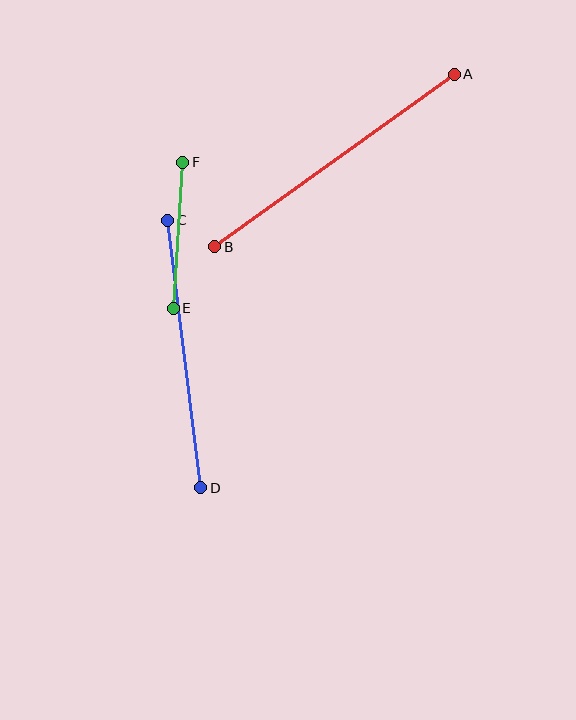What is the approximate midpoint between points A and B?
The midpoint is at approximately (335, 161) pixels.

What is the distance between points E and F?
The distance is approximately 147 pixels.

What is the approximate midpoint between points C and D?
The midpoint is at approximately (184, 354) pixels.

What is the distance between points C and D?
The distance is approximately 270 pixels.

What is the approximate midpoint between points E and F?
The midpoint is at approximately (178, 235) pixels.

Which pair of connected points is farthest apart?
Points A and B are farthest apart.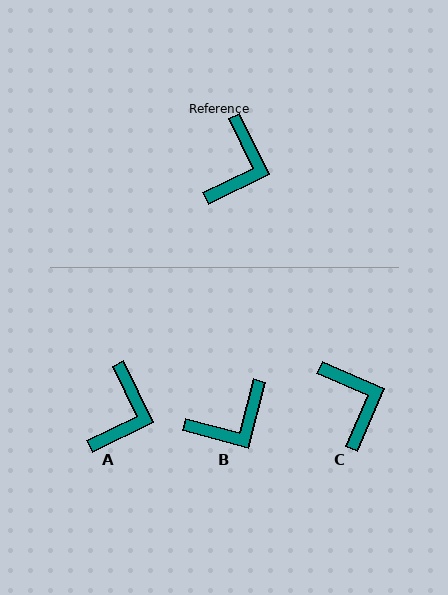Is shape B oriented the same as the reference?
No, it is off by about 41 degrees.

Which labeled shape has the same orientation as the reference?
A.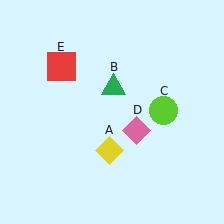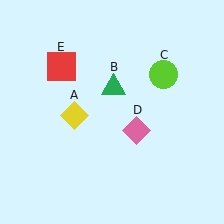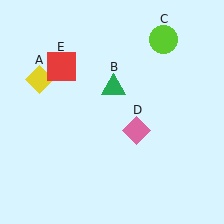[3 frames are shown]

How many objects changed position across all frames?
2 objects changed position: yellow diamond (object A), lime circle (object C).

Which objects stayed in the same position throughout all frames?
Green triangle (object B) and pink diamond (object D) and red square (object E) remained stationary.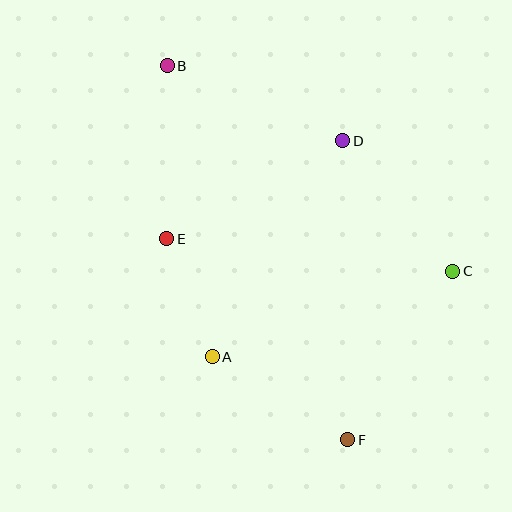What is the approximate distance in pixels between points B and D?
The distance between B and D is approximately 191 pixels.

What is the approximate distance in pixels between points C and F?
The distance between C and F is approximately 199 pixels.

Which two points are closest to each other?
Points A and E are closest to each other.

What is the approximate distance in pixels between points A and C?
The distance between A and C is approximately 255 pixels.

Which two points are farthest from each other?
Points B and F are farthest from each other.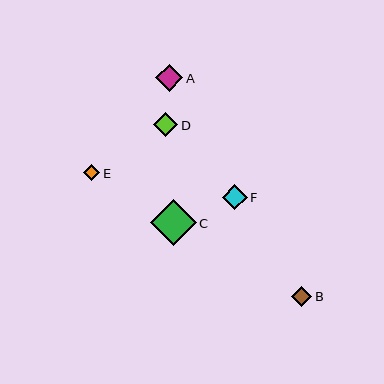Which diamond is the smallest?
Diamond E is the smallest with a size of approximately 16 pixels.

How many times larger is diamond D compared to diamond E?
Diamond D is approximately 1.5 times the size of diamond E.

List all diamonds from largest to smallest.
From largest to smallest: C, A, F, D, B, E.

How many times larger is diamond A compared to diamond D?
Diamond A is approximately 1.1 times the size of diamond D.